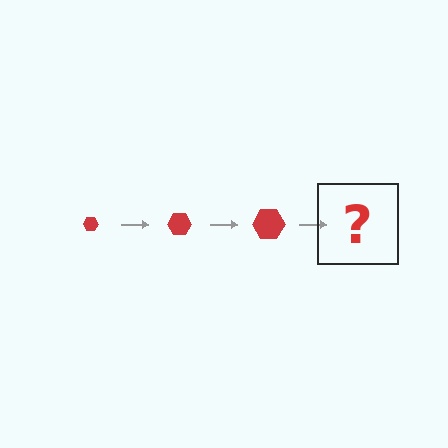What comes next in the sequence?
The next element should be a red hexagon, larger than the previous one.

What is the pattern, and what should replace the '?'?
The pattern is that the hexagon gets progressively larger each step. The '?' should be a red hexagon, larger than the previous one.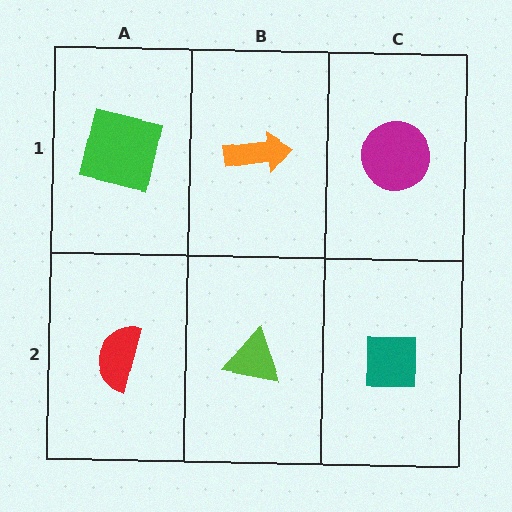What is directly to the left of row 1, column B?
A green square.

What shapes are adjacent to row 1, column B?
A lime triangle (row 2, column B), a green square (row 1, column A), a magenta circle (row 1, column C).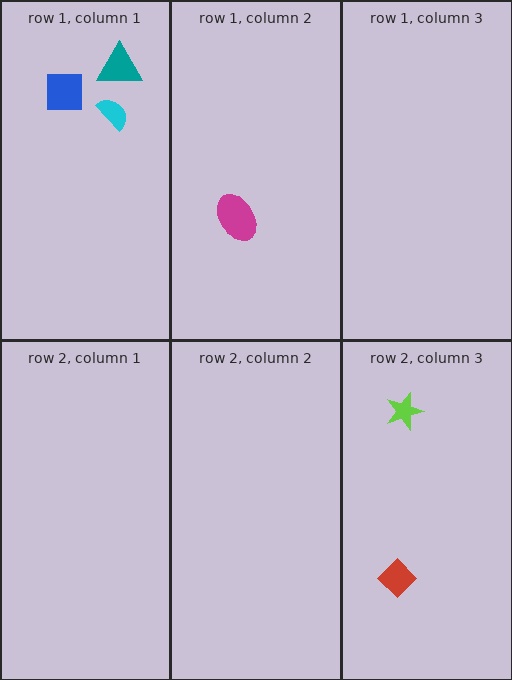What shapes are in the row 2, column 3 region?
The red diamond, the lime star.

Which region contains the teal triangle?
The row 1, column 1 region.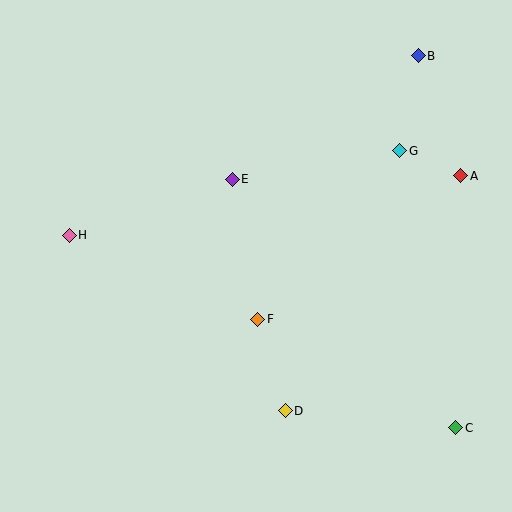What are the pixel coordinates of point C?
Point C is at (456, 428).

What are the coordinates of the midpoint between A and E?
The midpoint between A and E is at (346, 177).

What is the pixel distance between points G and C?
The distance between G and C is 283 pixels.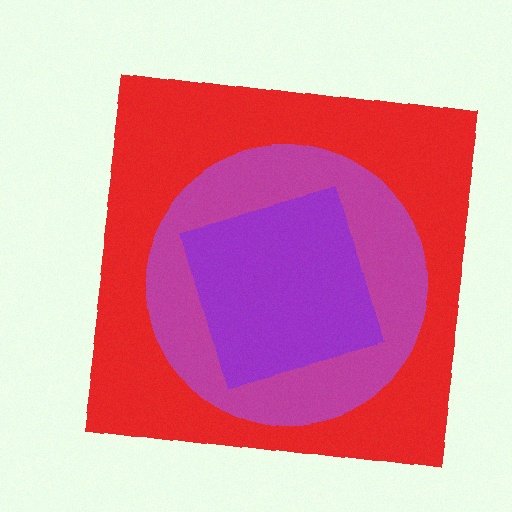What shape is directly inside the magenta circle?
The purple diamond.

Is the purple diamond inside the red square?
Yes.